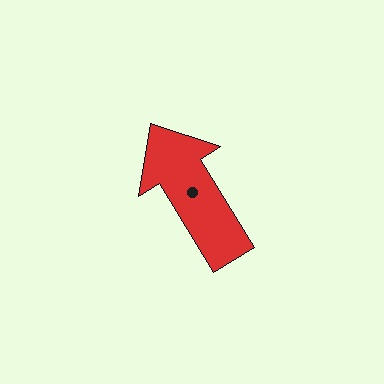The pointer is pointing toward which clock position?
Roughly 11 o'clock.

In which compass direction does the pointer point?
Northwest.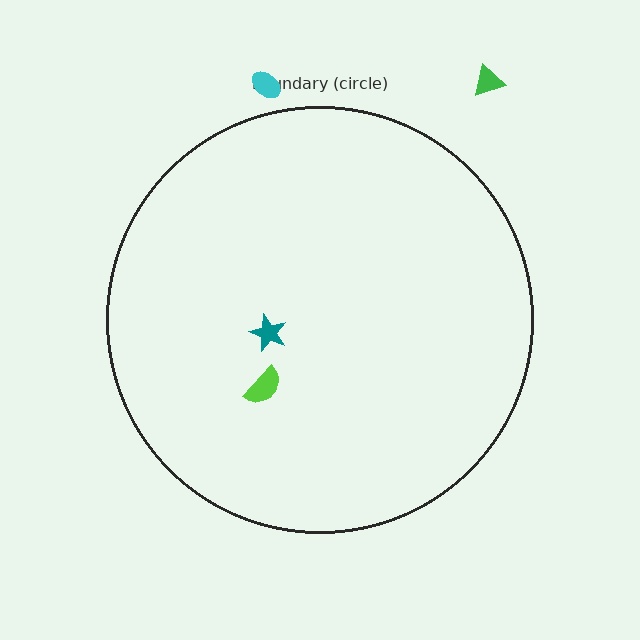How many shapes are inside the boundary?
2 inside, 2 outside.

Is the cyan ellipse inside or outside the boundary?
Outside.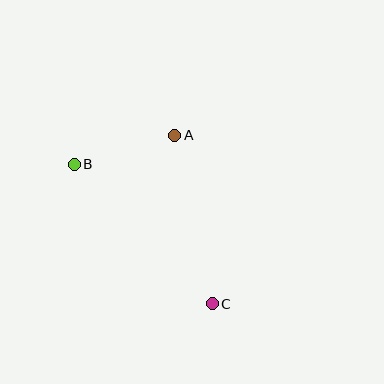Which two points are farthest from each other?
Points B and C are farthest from each other.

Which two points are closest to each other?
Points A and B are closest to each other.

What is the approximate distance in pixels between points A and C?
The distance between A and C is approximately 173 pixels.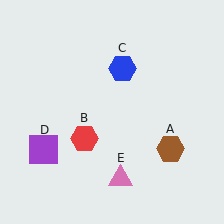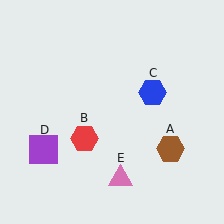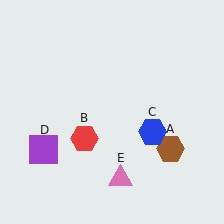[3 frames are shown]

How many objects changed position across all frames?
1 object changed position: blue hexagon (object C).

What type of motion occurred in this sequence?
The blue hexagon (object C) rotated clockwise around the center of the scene.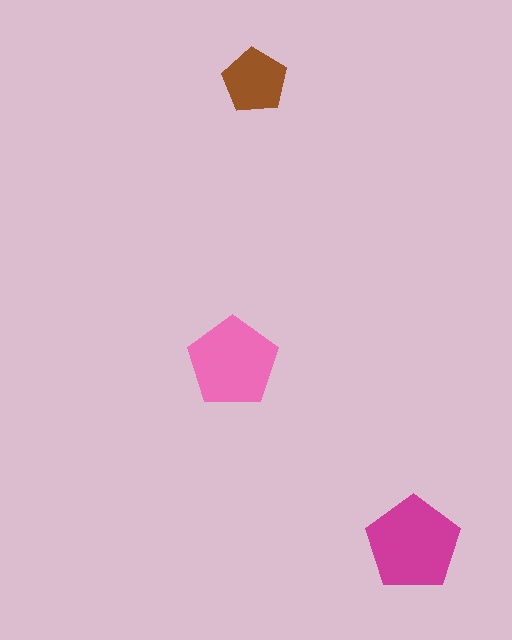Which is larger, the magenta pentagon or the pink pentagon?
The magenta one.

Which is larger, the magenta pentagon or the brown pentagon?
The magenta one.